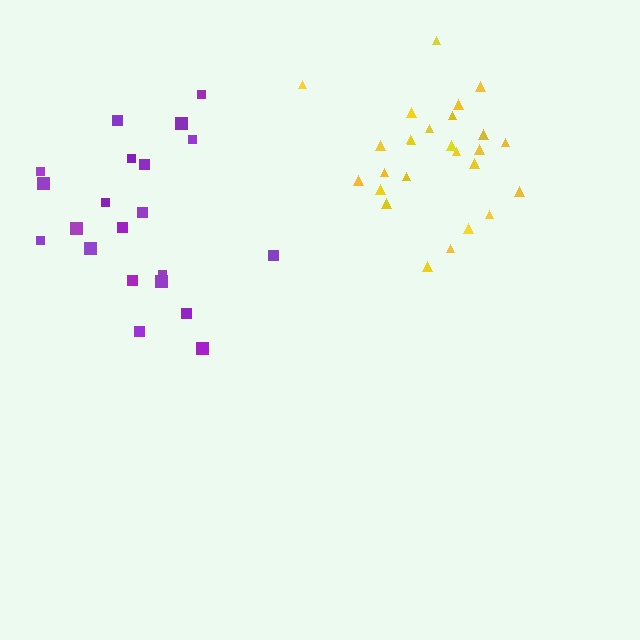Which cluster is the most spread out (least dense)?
Purple.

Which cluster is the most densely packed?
Yellow.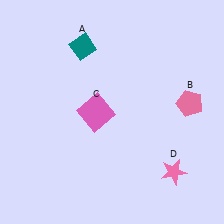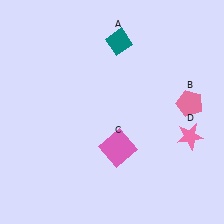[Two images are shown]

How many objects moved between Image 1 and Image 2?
3 objects moved between the two images.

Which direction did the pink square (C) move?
The pink square (C) moved down.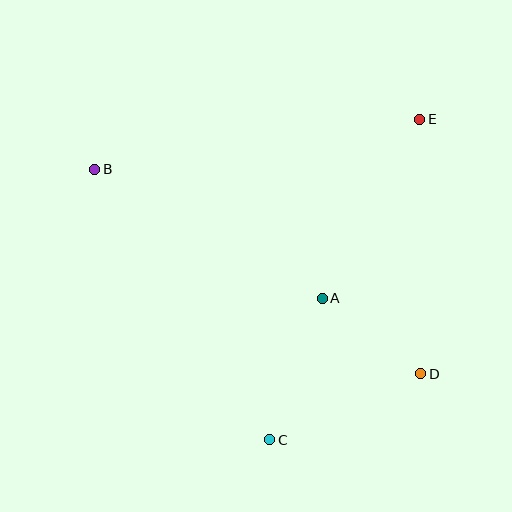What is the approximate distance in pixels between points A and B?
The distance between A and B is approximately 262 pixels.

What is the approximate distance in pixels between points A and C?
The distance between A and C is approximately 151 pixels.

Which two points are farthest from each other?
Points B and D are farthest from each other.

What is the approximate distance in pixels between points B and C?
The distance between B and C is approximately 323 pixels.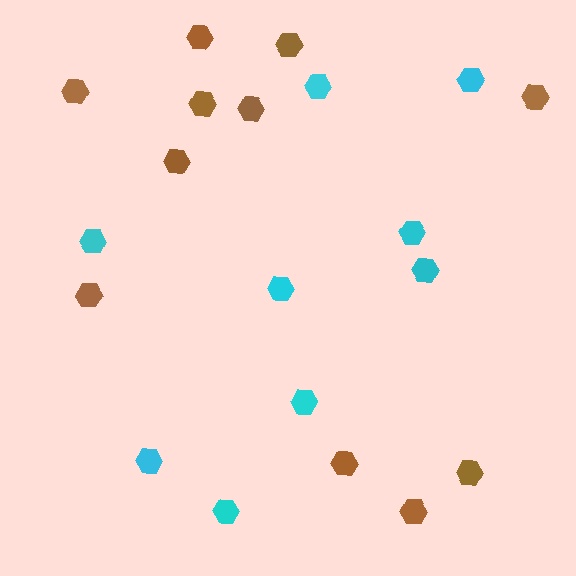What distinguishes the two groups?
There are 2 groups: one group of brown hexagons (11) and one group of cyan hexagons (9).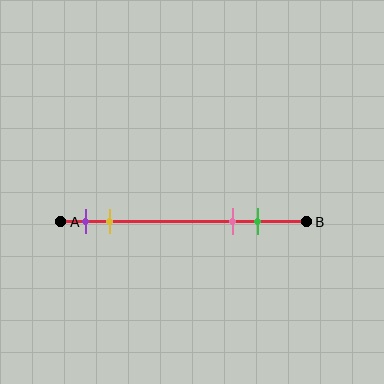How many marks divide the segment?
There are 4 marks dividing the segment.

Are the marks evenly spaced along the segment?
No, the marks are not evenly spaced.